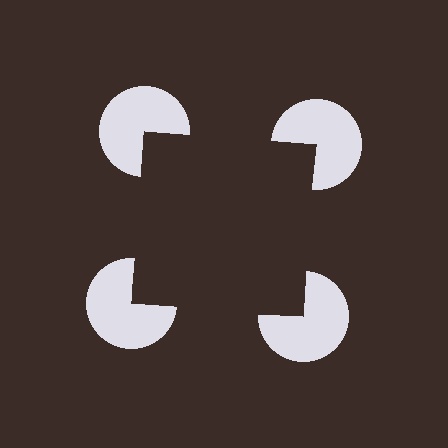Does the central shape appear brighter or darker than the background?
It typically appears slightly darker than the background, even though no actual brightness change is drawn.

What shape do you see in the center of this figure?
An illusory square — its edges are inferred from the aligned wedge cuts in the pac-man discs, not physically drawn.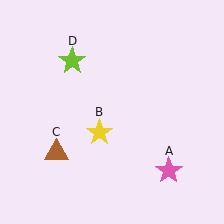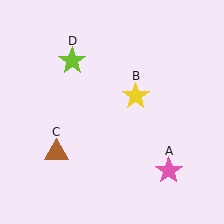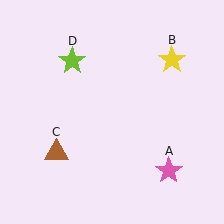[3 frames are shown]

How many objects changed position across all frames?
1 object changed position: yellow star (object B).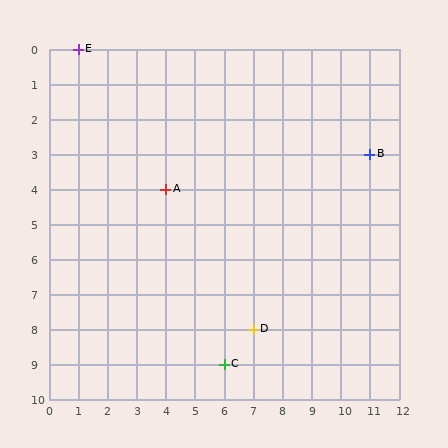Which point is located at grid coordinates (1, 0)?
Point E is at (1, 0).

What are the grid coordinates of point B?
Point B is at grid coordinates (11, 3).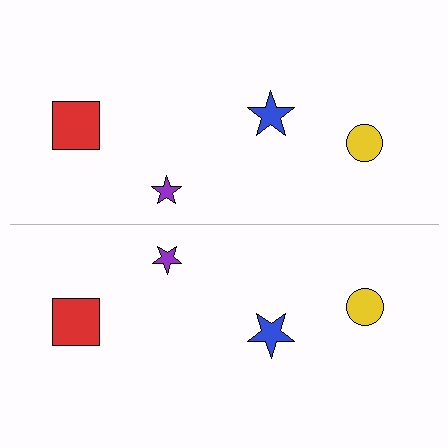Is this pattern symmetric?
Yes, this pattern has bilateral (reflection) symmetry.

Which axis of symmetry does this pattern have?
The pattern has a horizontal axis of symmetry running through the center of the image.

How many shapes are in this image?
There are 8 shapes in this image.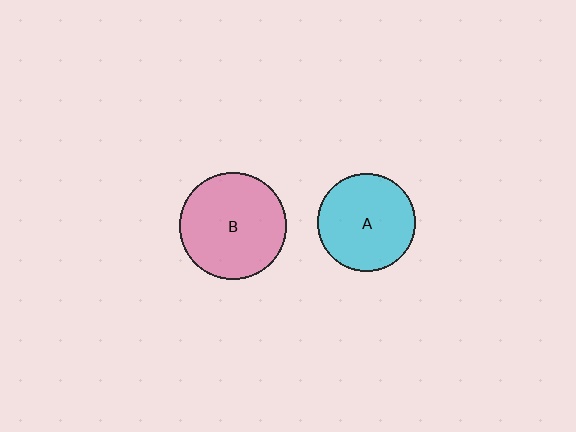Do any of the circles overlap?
No, none of the circles overlap.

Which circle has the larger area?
Circle B (pink).